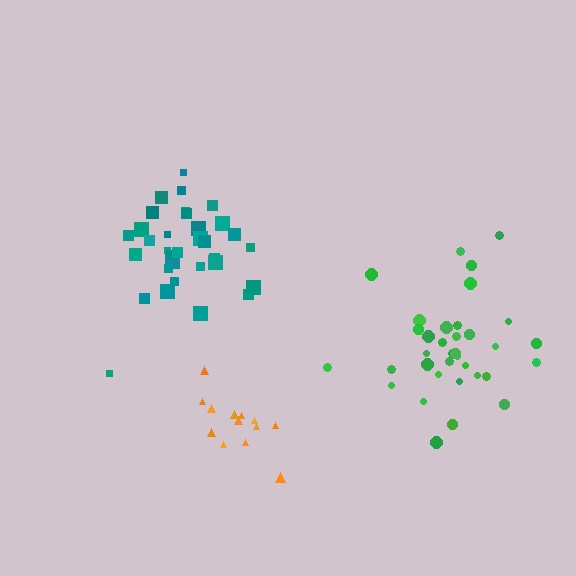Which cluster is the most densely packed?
Green.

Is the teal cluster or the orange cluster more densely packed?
Teal.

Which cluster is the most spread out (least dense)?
Orange.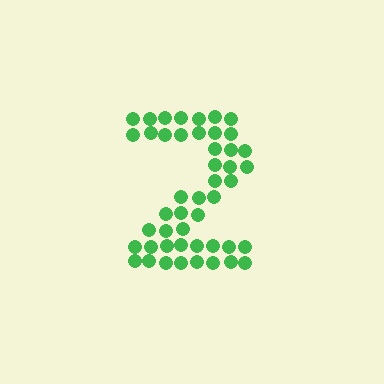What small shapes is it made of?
It is made of small circles.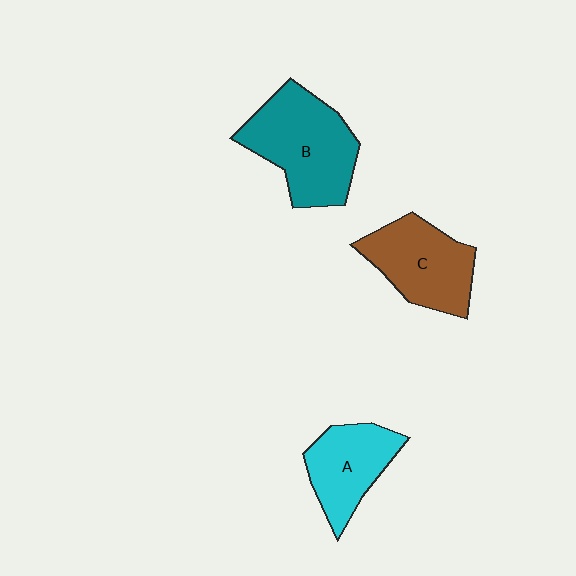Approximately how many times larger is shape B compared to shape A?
Approximately 1.5 times.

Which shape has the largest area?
Shape B (teal).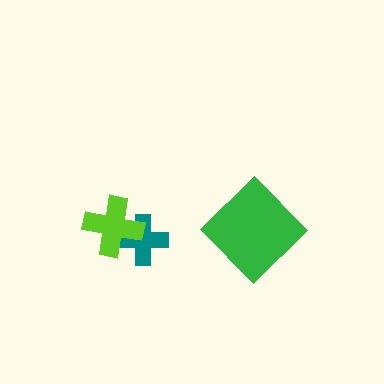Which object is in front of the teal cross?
The lime cross is in front of the teal cross.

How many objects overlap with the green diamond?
0 objects overlap with the green diamond.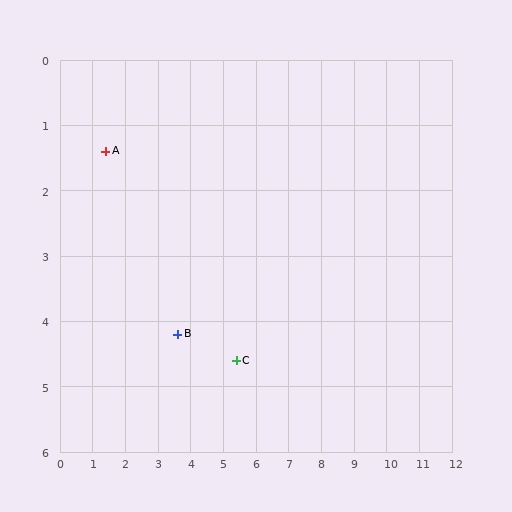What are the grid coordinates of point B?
Point B is at approximately (3.6, 4.2).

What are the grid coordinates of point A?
Point A is at approximately (1.4, 1.4).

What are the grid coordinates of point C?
Point C is at approximately (5.4, 4.6).